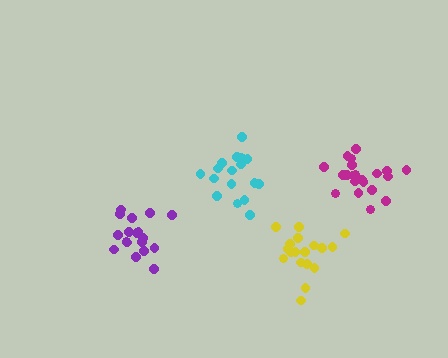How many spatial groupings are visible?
There are 4 spatial groupings.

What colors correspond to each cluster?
The clusters are colored: purple, cyan, magenta, yellow.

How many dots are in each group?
Group 1: 18 dots, Group 2: 17 dots, Group 3: 21 dots, Group 4: 18 dots (74 total).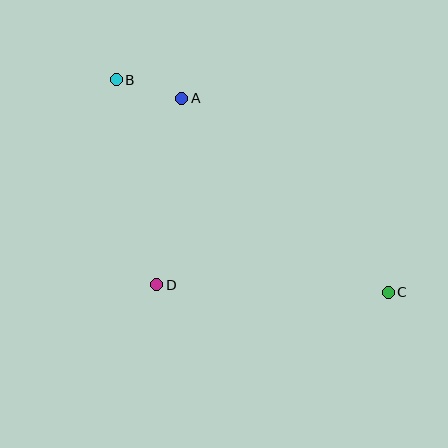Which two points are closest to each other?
Points A and B are closest to each other.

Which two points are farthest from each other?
Points B and C are farthest from each other.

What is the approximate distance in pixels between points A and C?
The distance between A and C is approximately 283 pixels.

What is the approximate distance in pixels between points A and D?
The distance between A and D is approximately 188 pixels.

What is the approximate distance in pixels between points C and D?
The distance between C and D is approximately 231 pixels.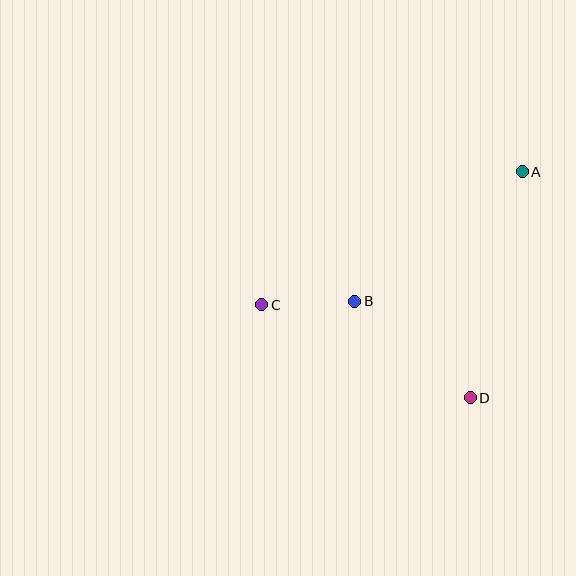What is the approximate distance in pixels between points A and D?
The distance between A and D is approximately 231 pixels.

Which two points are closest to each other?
Points B and C are closest to each other.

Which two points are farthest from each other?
Points A and C are farthest from each other.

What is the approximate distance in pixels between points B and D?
The distance between B and D is approximately 150 pixels.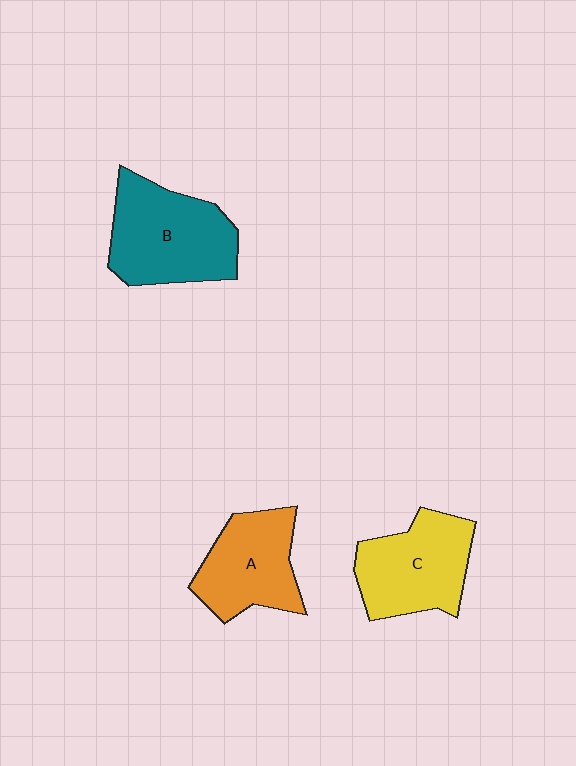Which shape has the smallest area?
Shape A (orange).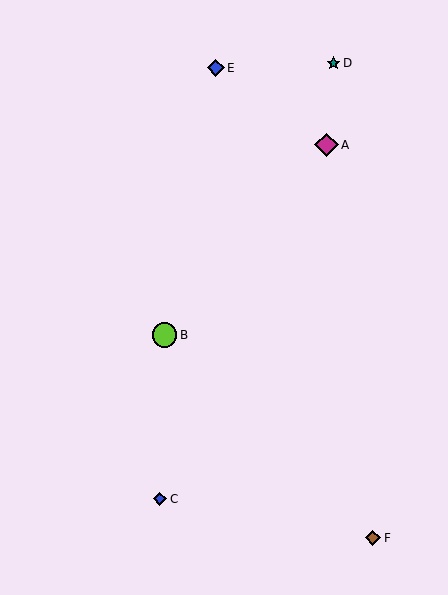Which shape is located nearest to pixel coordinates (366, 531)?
The brown diamond (labeled F) at (373, 538) is nearest to that location.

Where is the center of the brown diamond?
The center of the brown diamond is at (373, 538).